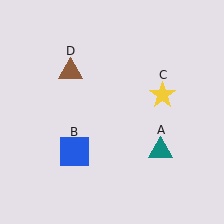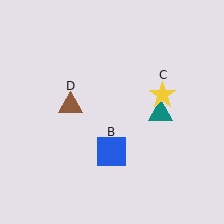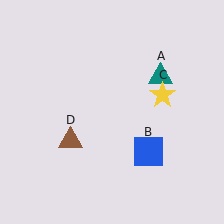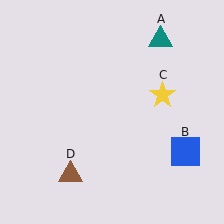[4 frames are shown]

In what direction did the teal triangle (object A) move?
The teal triangle (object A) moved up.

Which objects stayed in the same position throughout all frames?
Yellow star (object C) remained stationary.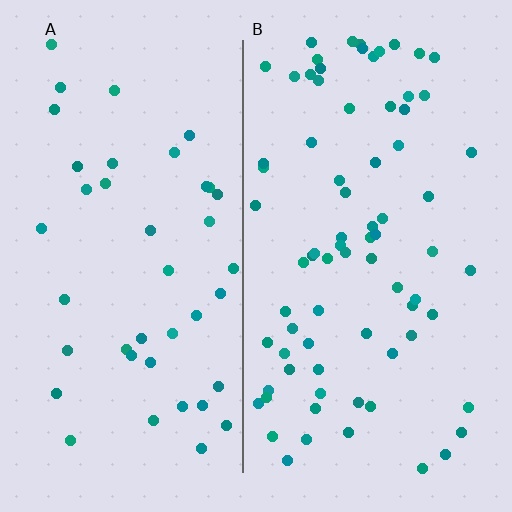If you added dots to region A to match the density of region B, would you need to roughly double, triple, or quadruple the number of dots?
Approximately double.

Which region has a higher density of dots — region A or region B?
B (the right).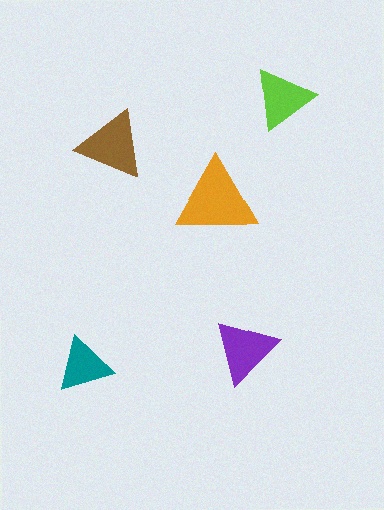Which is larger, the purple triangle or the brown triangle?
The brown one.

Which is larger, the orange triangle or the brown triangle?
The orange one.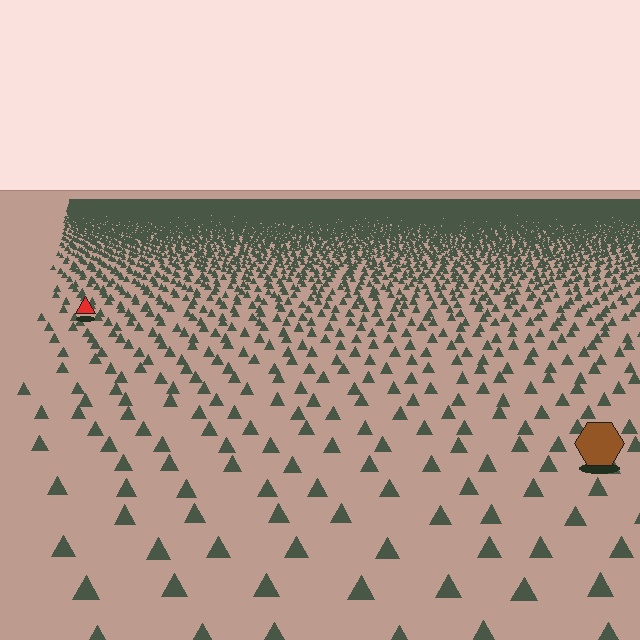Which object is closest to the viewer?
The brown hexagon is closest. The texture marks near it are larger and more spread out.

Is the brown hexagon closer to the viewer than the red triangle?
Yes. The brown hexagon is closer — you can tell from the texture gradient: the ground texture is coarser near it.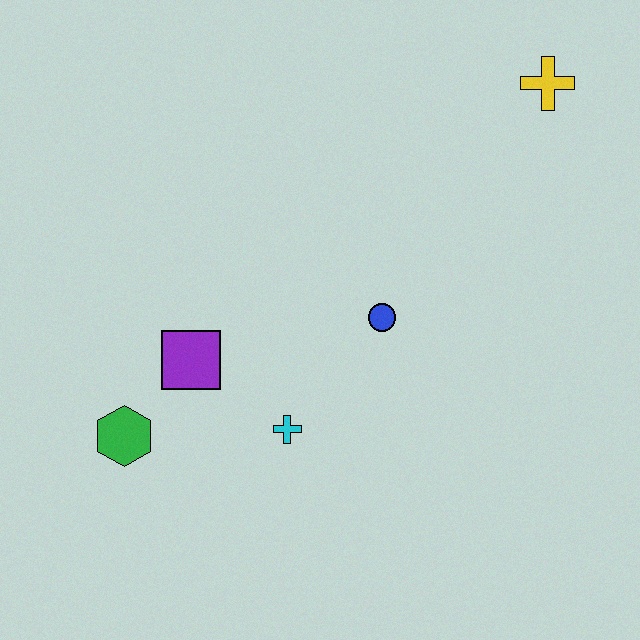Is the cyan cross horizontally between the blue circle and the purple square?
Yes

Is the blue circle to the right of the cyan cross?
Yes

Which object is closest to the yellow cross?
The blue circle is closest to the yellow cross.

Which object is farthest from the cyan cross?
The yellow cross is farthest from the cyan cross.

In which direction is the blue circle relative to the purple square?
The blue circle is to the right of the purple square.